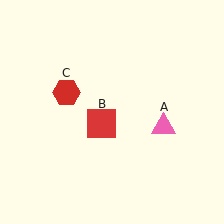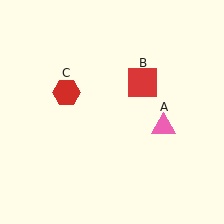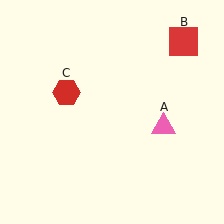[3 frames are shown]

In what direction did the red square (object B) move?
The red square (object B) moved up and to the right.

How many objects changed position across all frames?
1 object changed position: red square (object B).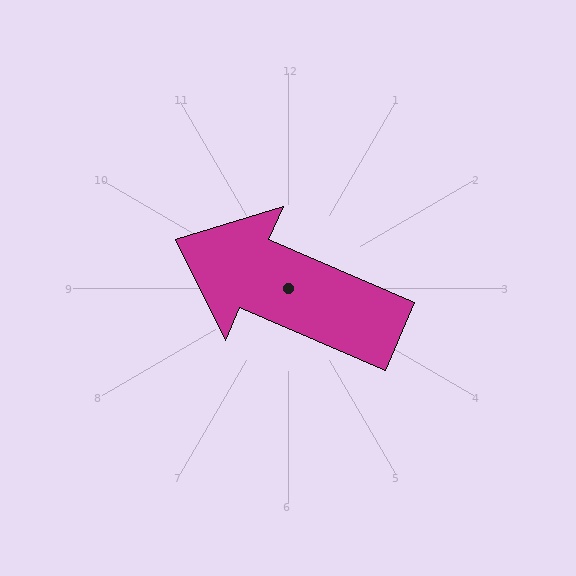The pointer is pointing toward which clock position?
Roughly 10 o'clock.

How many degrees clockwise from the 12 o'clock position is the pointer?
Approximately 293 degrees.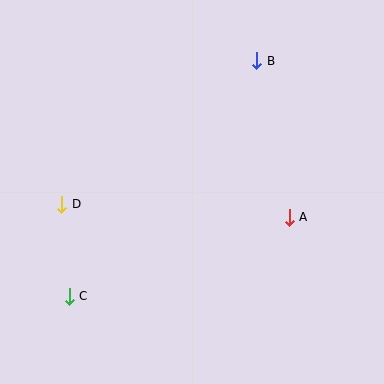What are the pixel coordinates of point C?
Point C is at (69, 296).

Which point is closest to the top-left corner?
Point D is closest to the top-left corner.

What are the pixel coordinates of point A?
Point A is at (289, 217).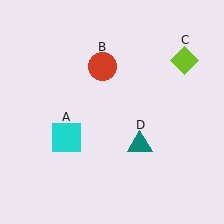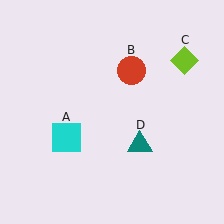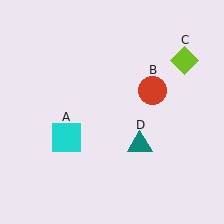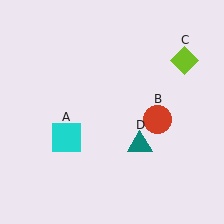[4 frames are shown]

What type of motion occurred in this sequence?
The red circle (object B) rotated clockwise around the center of the scene.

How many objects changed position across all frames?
1 object changed position: red circle (object B).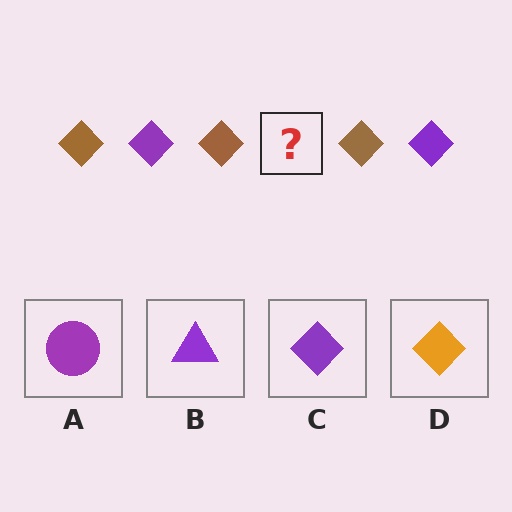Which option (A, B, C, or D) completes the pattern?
C.